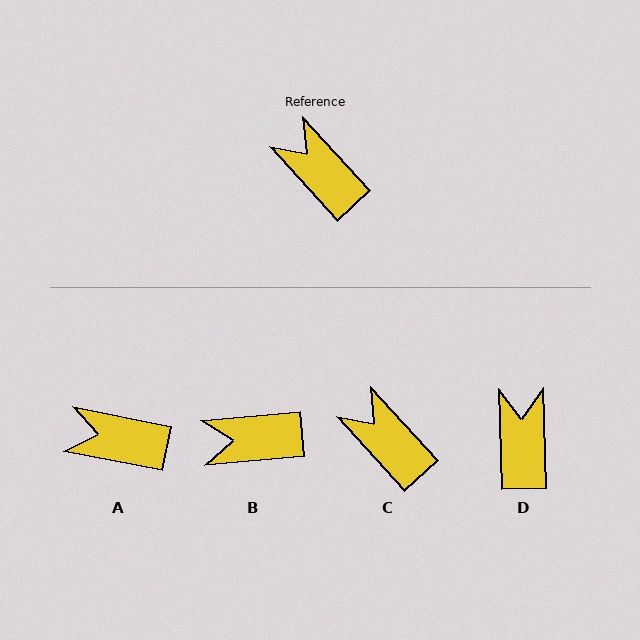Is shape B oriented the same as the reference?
No, it is off by about 53 degrees.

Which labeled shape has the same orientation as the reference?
C.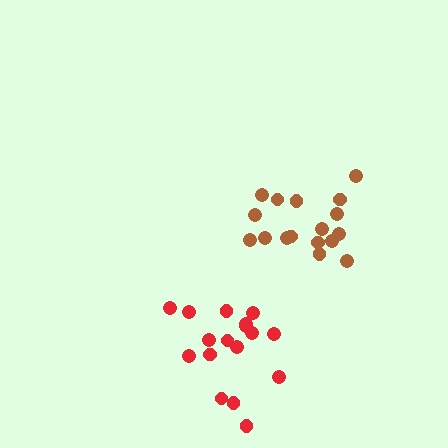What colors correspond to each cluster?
The clusters are colored: brown, red.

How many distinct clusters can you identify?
There are 2 distinct clusters.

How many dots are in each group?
Group 1: 17 dots, Group 2: 17 dots (34 total).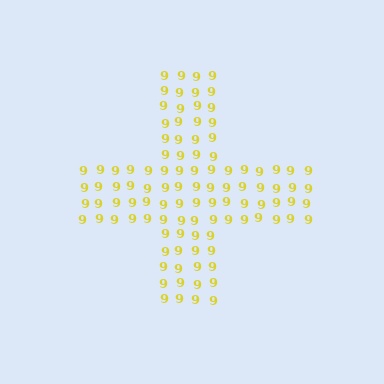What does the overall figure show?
The overall figure shows a cross.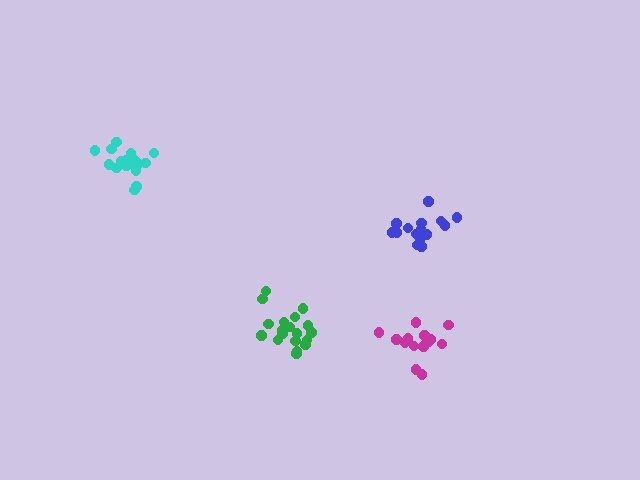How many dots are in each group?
Group 1: 15 dots, Group 2: 19 dots, Group 3: 19 dots, Group 4: 15 dots (68 total).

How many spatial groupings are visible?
There are 4 spatial groupings.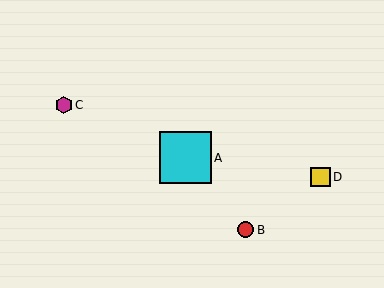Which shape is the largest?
The cyan square (labeled A) is the largest.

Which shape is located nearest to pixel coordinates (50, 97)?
The magenta hexagon (labeled C) at (64, 105) is nearest to that location.